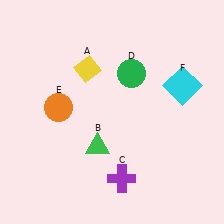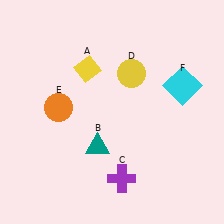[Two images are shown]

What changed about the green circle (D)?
In Image 1, D is green. In Image 2, it changed to yellow.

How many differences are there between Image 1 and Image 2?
There are 2 differences between the two images.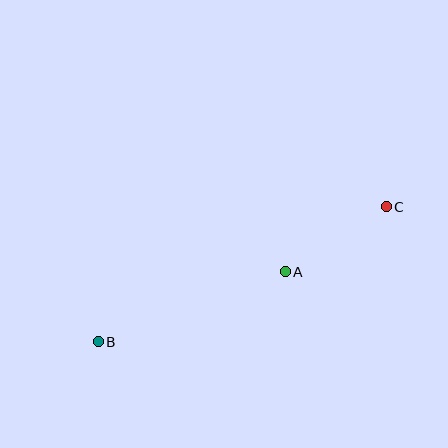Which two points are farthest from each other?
Points B and C are farthest from each other.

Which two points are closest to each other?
Points A and C are closest to each other.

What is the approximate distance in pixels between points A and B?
The distance between A and B is approximately 200 pixels.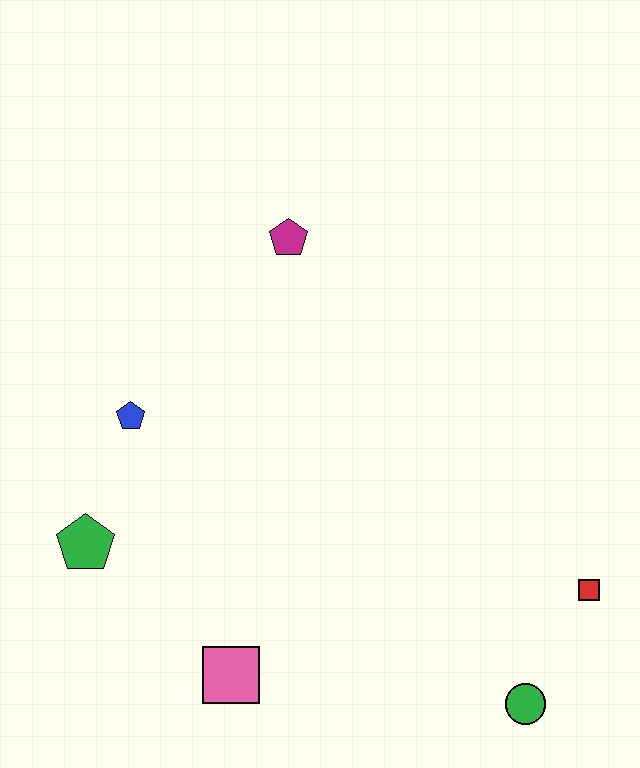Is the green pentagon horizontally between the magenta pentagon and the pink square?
No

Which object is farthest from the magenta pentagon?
The green circle is farthest from the magenta pentagon.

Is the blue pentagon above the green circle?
Yes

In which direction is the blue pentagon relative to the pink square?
The blue pentagon is above the pink square.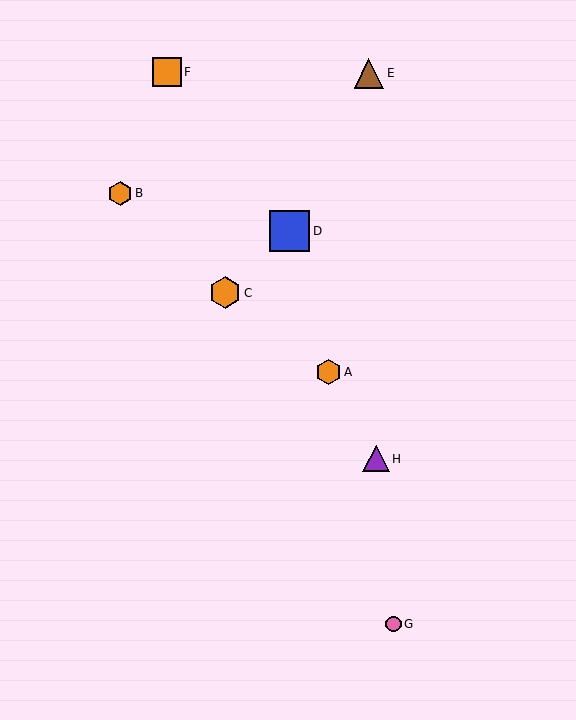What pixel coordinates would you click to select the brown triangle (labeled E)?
Click at (369, 73) to select the brown triangle E.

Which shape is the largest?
The blue square (labeled D) is the largest.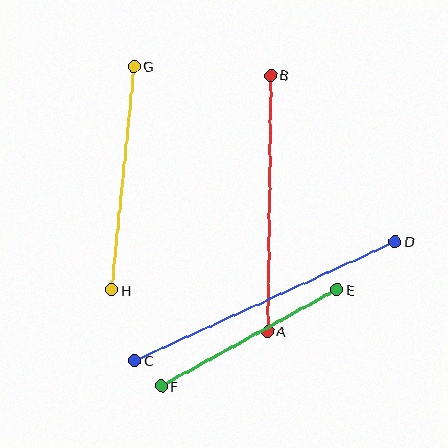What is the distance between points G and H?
The distance is approximately 225 pixels.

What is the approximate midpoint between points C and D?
The midpoint is at approximately (265, 301) pixels.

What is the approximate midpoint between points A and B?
The midpoint is at approximately (269, 203) pixels.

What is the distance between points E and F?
The distance is approximately 201 pixels.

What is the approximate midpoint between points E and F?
The midpoint is at approximately (249, 338) pixels.